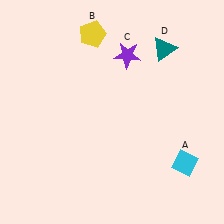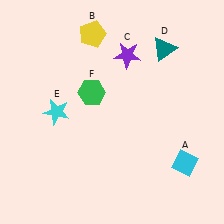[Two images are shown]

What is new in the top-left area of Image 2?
A green hexagon (F) was added in the top-left area of Image 2.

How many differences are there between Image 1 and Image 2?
There are 2 differences between the two images.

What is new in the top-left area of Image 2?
A cyan star (E) was added in the top-left area of Image 2.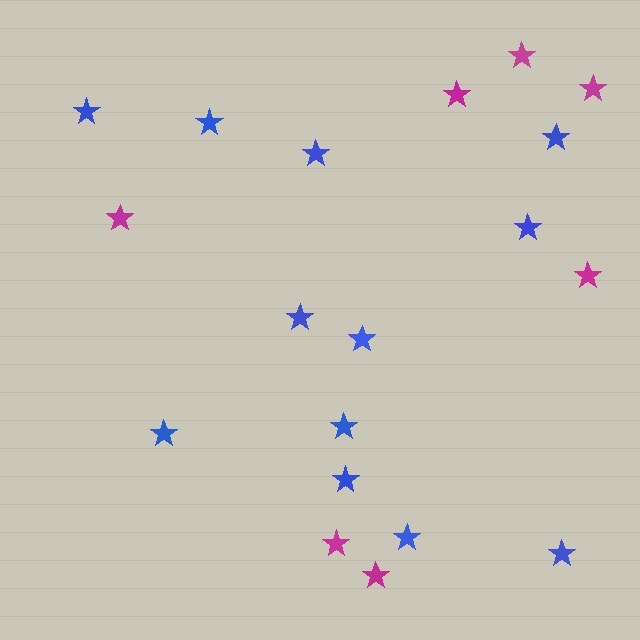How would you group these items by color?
There are 2 groups: one group of blue stars (12) and one group of magenta stars (7).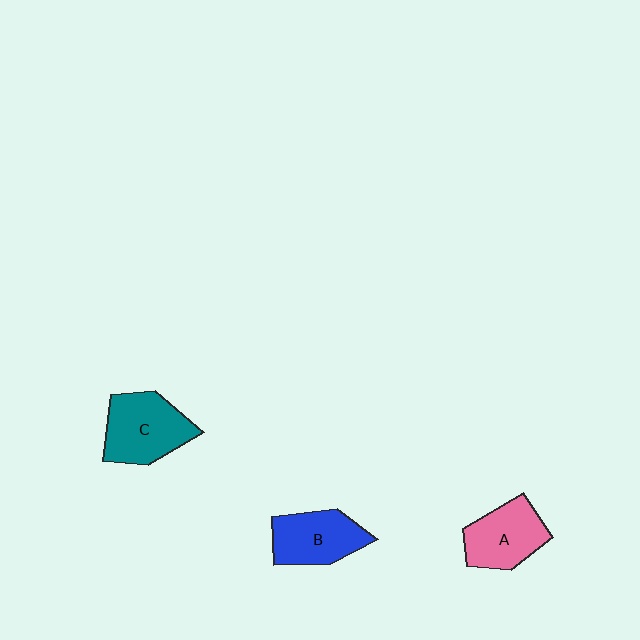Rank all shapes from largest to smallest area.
From largest to smallest: C (teal), A (pink), B (blue).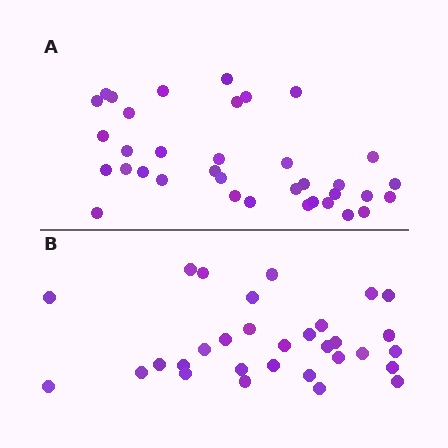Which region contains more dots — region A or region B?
Region A (the top region) has more dots.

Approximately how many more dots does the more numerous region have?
Region A has about 5 more dots than region B.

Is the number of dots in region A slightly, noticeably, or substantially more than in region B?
Region A has only slightly more — the two regions are fairly close. The ratio is roughly 1.2 to 1.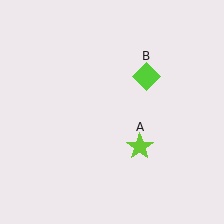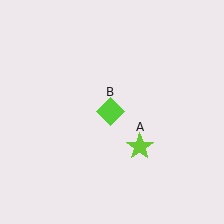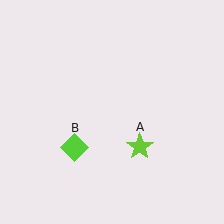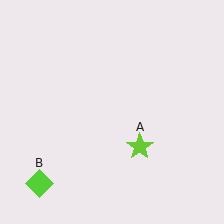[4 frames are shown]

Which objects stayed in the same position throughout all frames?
Lime star (object A) remained stationary.